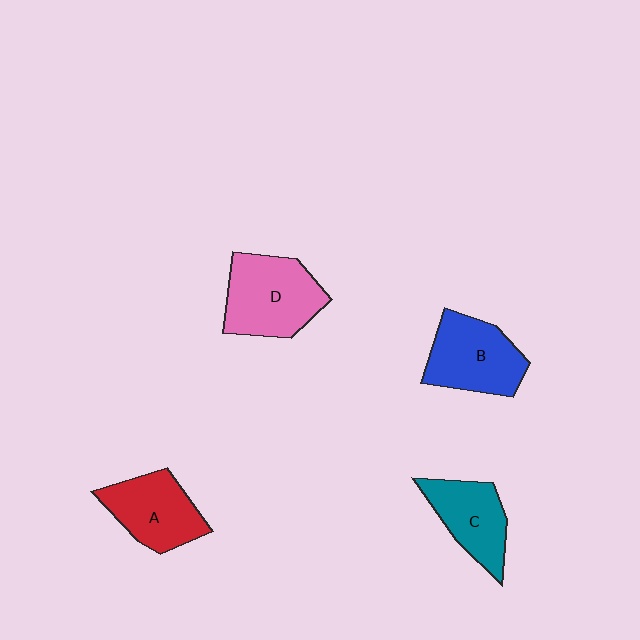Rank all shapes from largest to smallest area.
From largest to smallest: D (pink), B (blue), A (red), C (teal).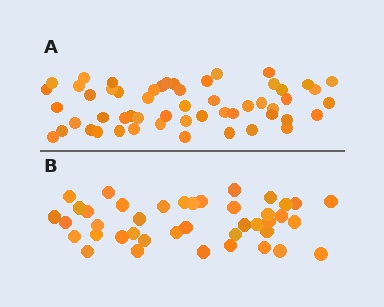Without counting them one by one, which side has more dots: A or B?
Region A (the top region) has more dots.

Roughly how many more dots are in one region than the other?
Region A has approximately 15 more dots than region B.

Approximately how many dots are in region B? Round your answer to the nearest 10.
About 40 dots. (The exact count is 41, which rounds to 40.)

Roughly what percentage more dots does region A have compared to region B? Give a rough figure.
About 30% more.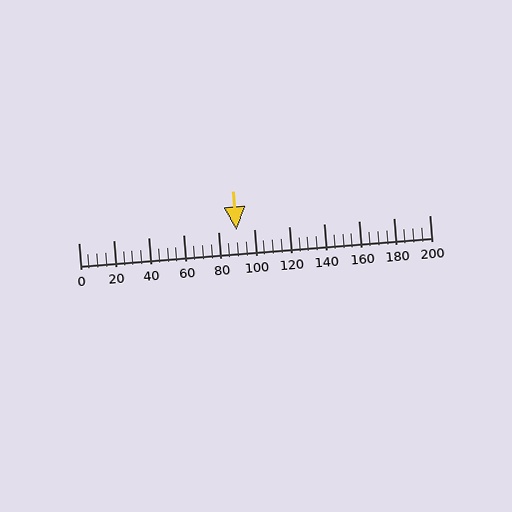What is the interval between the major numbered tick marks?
The major tick marks are spaced 20 units apart.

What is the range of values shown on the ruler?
The ruler shows values from 0 to 200.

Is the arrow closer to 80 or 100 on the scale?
The arrow is closer to 100.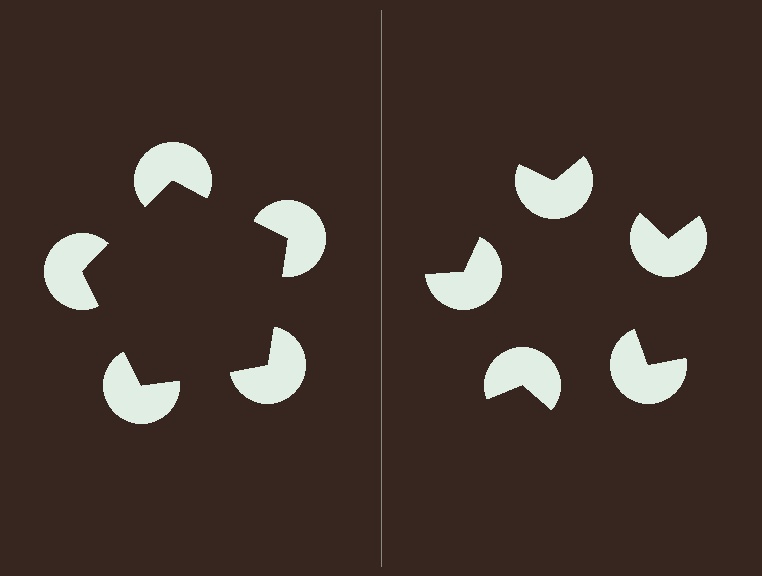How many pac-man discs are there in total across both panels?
10 — 5 on each side.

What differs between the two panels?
The pac-man discs are positioned identically on both sides; only the wedge orientations differ. On the left they align to a pentagon; on the right they are misaligned.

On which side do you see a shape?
An illusory pentagon appears on the left side. On the right side the wedge cuts are rotated, so no coherent shape forms.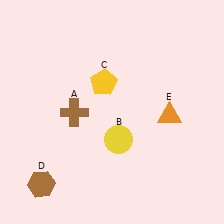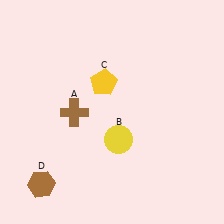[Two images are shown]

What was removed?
The orange triangle (E) was removed in Image 2.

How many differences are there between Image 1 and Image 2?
There is 1 difference between the two images.